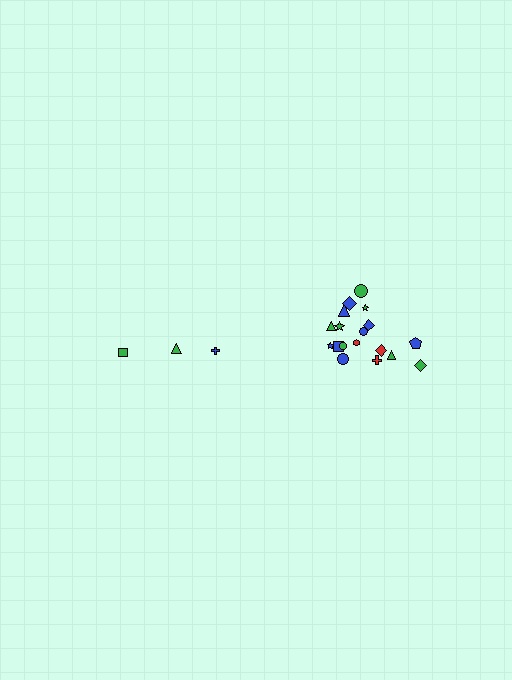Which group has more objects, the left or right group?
The right group.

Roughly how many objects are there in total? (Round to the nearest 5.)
Roughly 20 objects in total.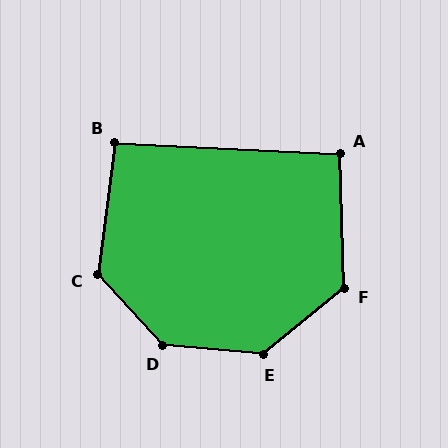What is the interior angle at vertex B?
Approximately 95 degrees (approximately right).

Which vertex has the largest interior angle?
D, at approximately 137 degrees.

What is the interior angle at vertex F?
Approximately 128 degrees (obtuse).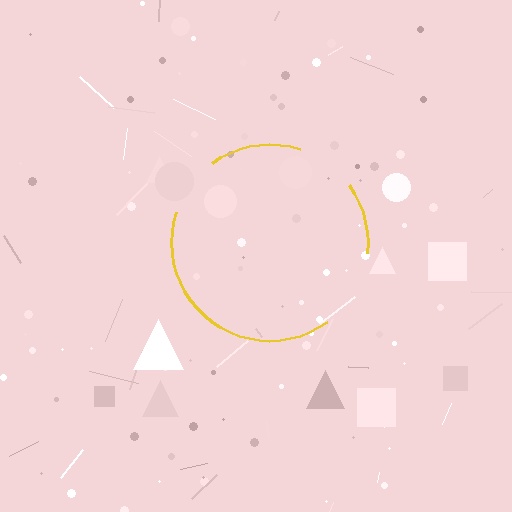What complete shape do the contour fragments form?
The contour fragments form a circle.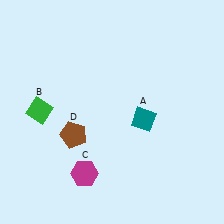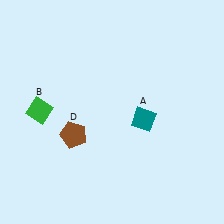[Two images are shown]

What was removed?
The magenta hexagon (C) was removed in Image 2.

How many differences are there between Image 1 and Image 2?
There is 1 difference between the two images.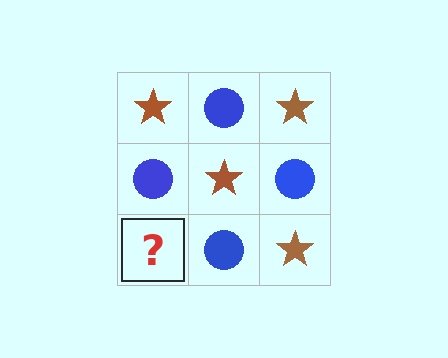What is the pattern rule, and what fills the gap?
The rule is that it alternates brown star and blue circle in a checkerboard pattern. The gap should be filled with a brown star.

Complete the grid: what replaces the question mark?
The question mark should be replaced with a brown star.